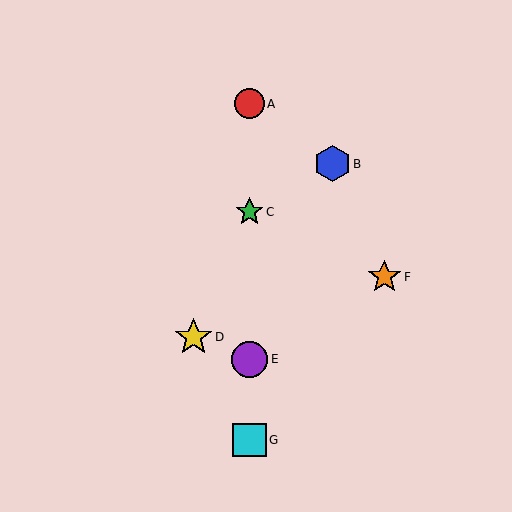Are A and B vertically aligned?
No, A is at x≈250 and B is at x≈332.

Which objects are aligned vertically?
Objects A, C, E, G are aligned vertically.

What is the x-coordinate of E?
Object E is at x≈250.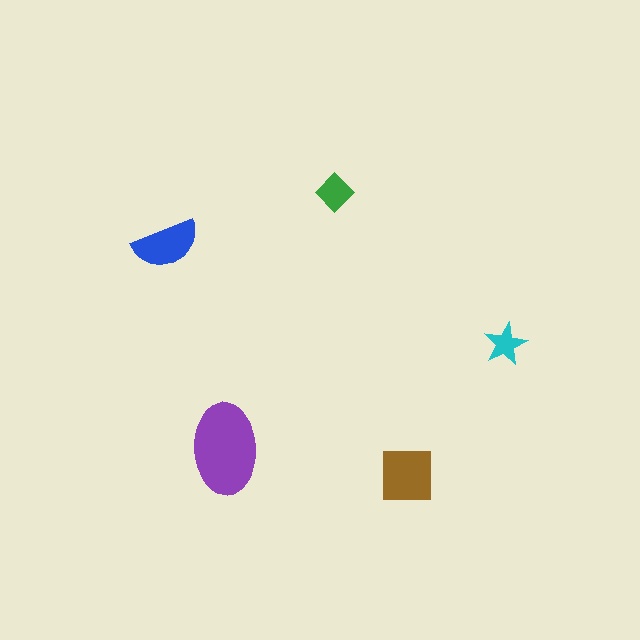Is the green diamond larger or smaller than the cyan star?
Larger.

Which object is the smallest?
The cyan star.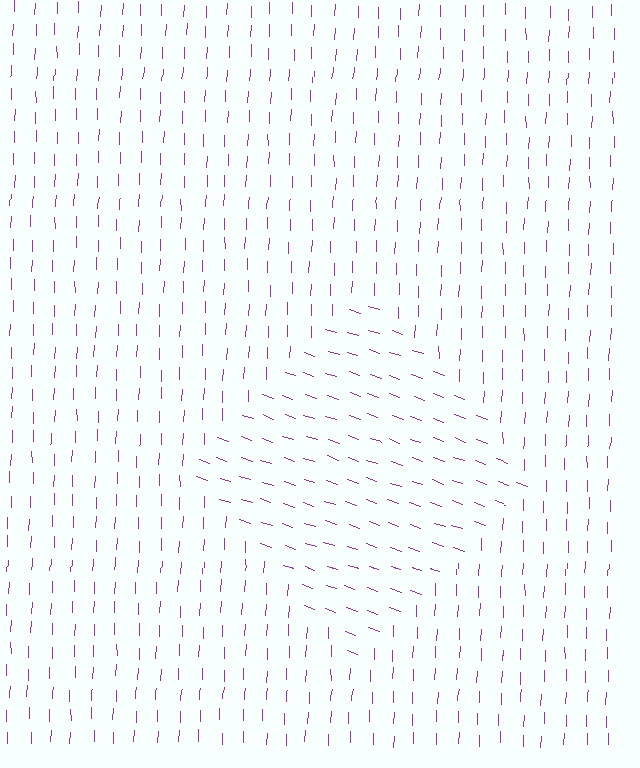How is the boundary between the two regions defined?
The boundary is defined purely by a change in line orientation (approximately 72 degrees difference). All lines are the same color and thickness.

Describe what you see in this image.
The image is filled with small purple line segments. A diamond region in the image has lines oriented differently from the surrounding lines, creating a visible texture boundary.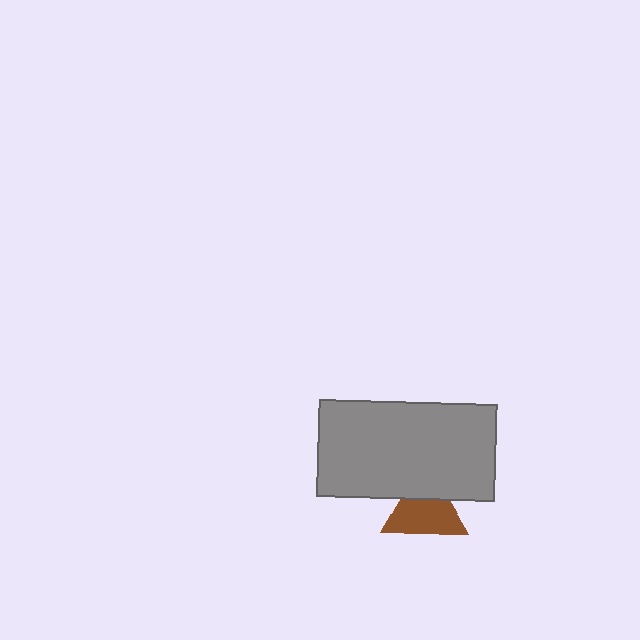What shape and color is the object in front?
The object in front is a gray rectangle.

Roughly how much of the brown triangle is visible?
Most of it is visible (roughly 68%).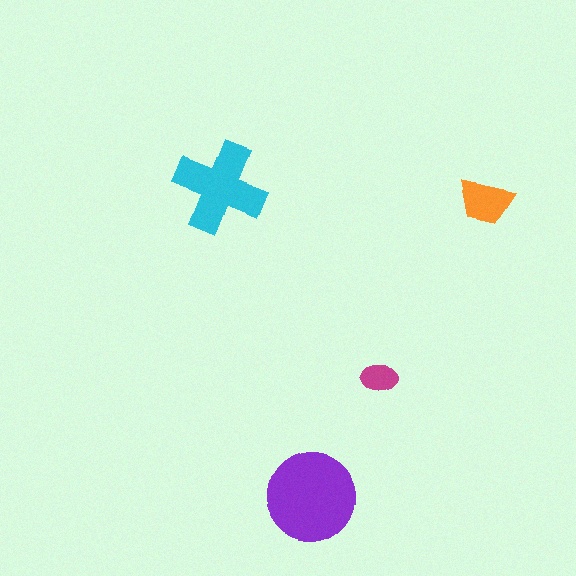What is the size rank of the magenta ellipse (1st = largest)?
4th.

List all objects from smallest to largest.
The magenta ellipse, the orange trapezoid, the cyan cross, the purple circle.